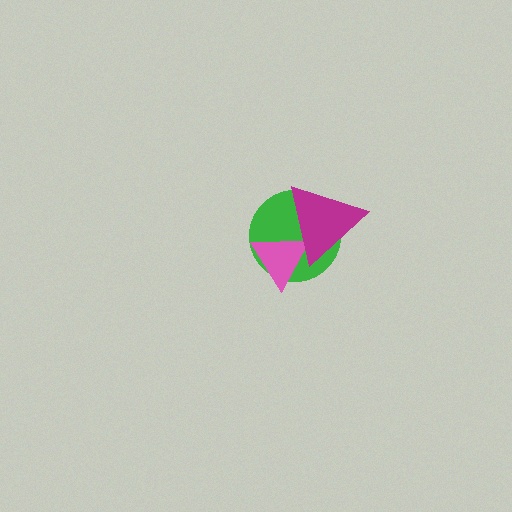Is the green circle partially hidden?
Yes, it is partially covered by another shape.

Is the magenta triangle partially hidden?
No, no other shape covers it.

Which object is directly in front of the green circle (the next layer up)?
The pink triangle is directly in front of the green circle.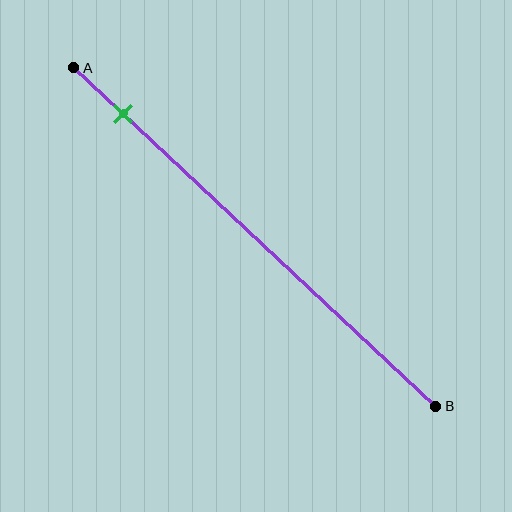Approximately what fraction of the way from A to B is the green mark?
The green mark is approximately 15% of the way from A to B.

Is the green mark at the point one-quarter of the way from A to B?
No, the mark is at about 15% from A, not at the 25% one-quarter point.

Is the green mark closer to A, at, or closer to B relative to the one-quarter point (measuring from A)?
The green mark is closer to point A than the one-quarter point of segment AB.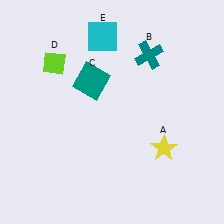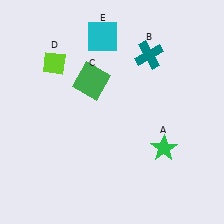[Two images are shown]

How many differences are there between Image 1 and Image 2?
There are 2 differences between the two images.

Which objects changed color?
A changed from yellow to green. C changed from teal to green.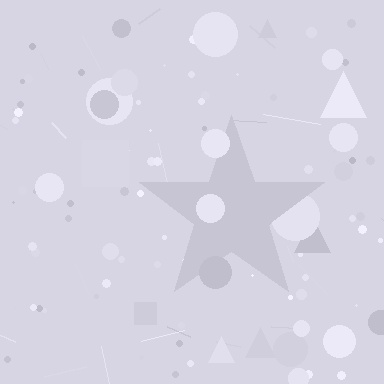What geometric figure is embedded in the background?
A star is embedded in the background.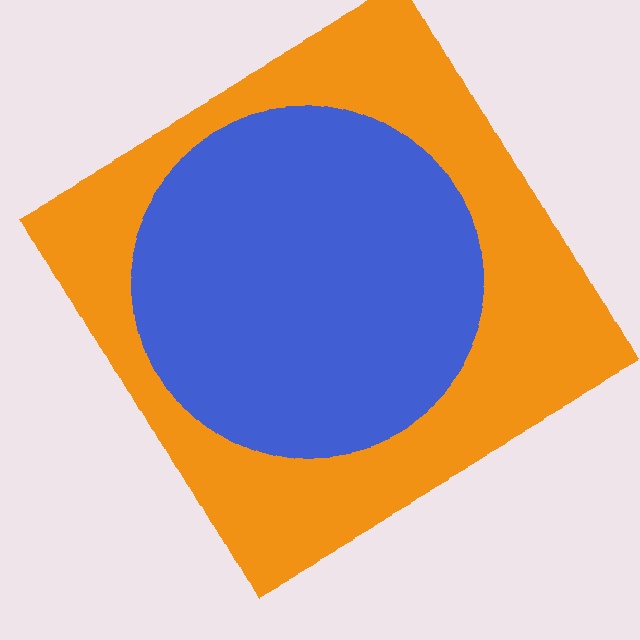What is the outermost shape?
The orange square.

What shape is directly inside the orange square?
The blue circle.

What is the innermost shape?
The blue circle.